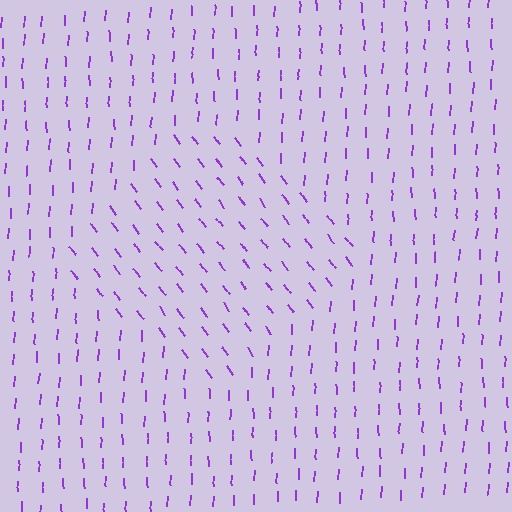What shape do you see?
I see a diamond.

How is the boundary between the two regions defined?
The boundary is defined purely by a change in line orientation (approximately 40 degrees difference). All lines are the same color and thickness.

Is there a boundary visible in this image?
Yes, there is a texture boundary formed by a change in line orientation.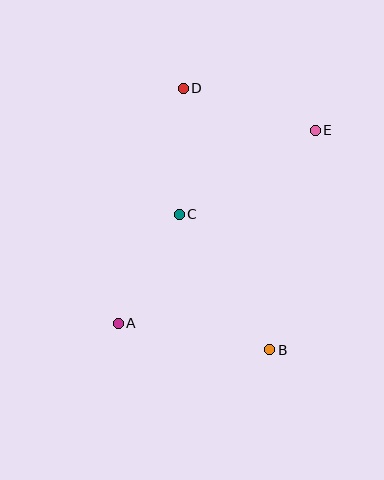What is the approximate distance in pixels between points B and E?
The distance between B and E is approximately 224 pixels.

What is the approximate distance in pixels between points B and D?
The distance between B and D is approximately 276 pixels.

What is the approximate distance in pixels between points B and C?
The distance between B and C is approximately 163 pixels.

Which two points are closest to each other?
Points A and C are closest to each other.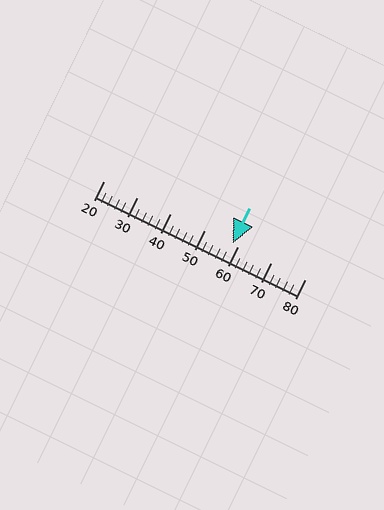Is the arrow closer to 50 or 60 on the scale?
The arrow is closer to 60.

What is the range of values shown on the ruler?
The ruler shows values from 20 to 80.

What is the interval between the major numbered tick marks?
The major tick marks are spaced 10 units apart.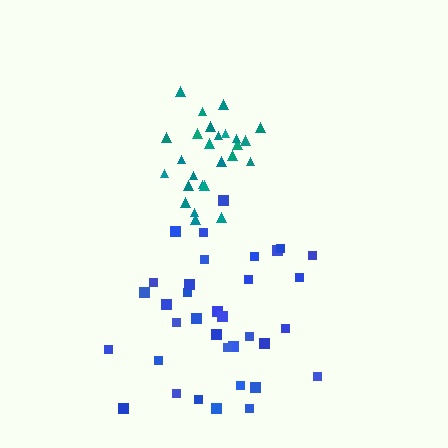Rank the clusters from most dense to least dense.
teal, blue.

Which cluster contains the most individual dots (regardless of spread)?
Blue (35).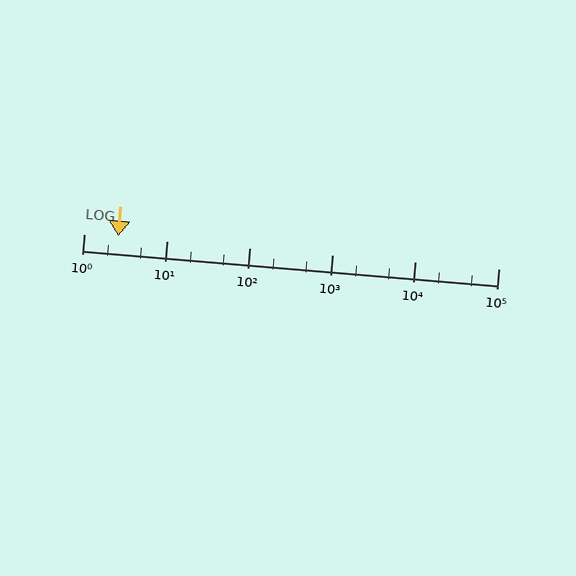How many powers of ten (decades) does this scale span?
The scale spans 5 decades, from 1 to 100000.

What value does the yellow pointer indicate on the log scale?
The pointer indicates approximately 2.6.